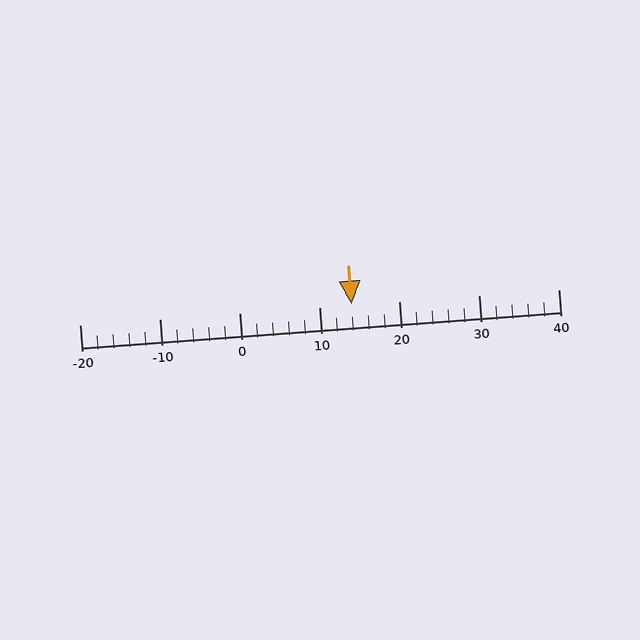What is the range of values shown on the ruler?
The ruler shows values from -20 to 40.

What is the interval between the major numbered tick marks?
The major tick marks are spaced 10 units apart.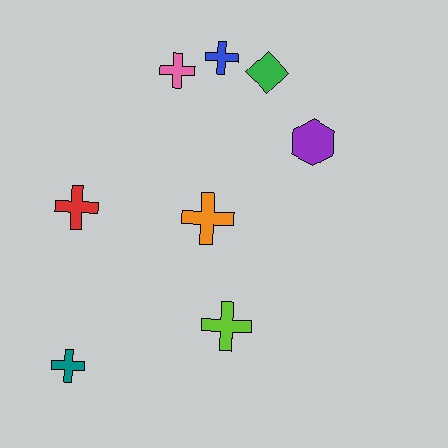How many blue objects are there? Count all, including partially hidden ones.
There is 1 blue object.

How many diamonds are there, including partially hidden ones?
There is 1 diamond.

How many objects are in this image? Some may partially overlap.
There are 8 objects.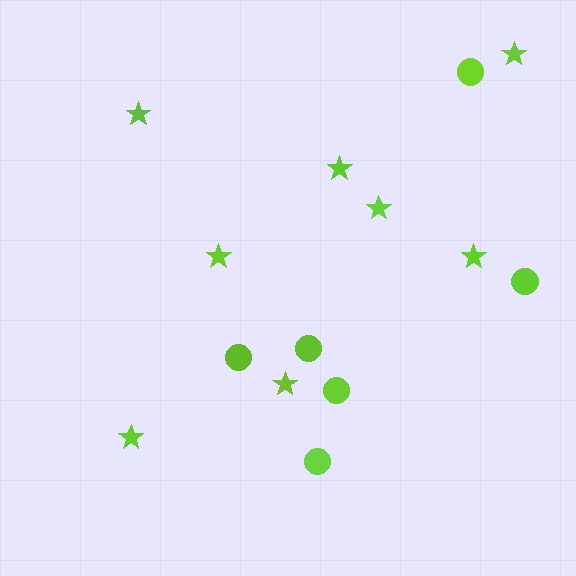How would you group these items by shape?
There are 2 groups: one group of stars (8) and one group of circles (6).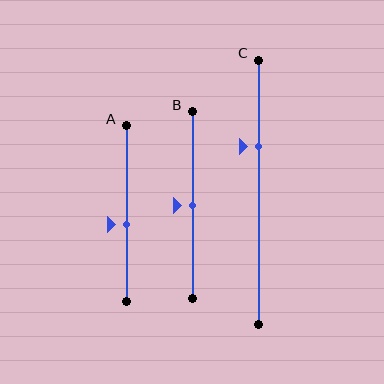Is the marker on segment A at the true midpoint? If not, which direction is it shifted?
No, the marker on segment A is shifted downward by about 6% of the segment length.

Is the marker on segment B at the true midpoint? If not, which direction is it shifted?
Yes, the marker on segment B is at the true midpoint.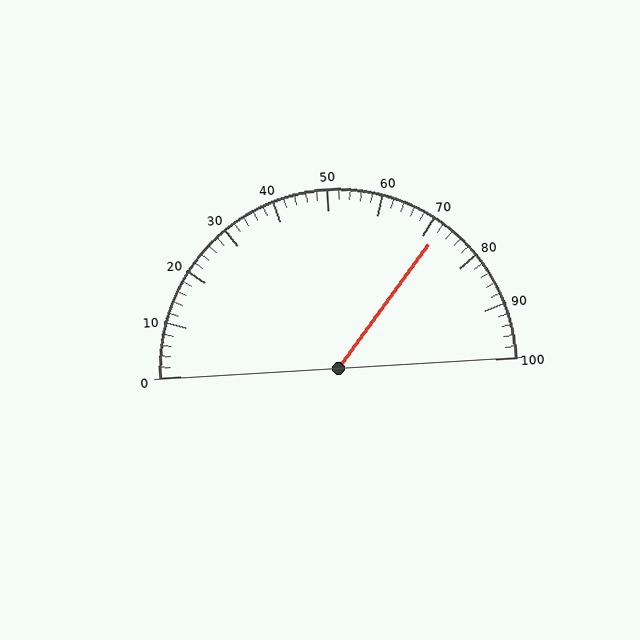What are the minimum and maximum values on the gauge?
The gauge ranges from 0 to 100.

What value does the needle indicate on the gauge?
The needle indicates approximately 72.